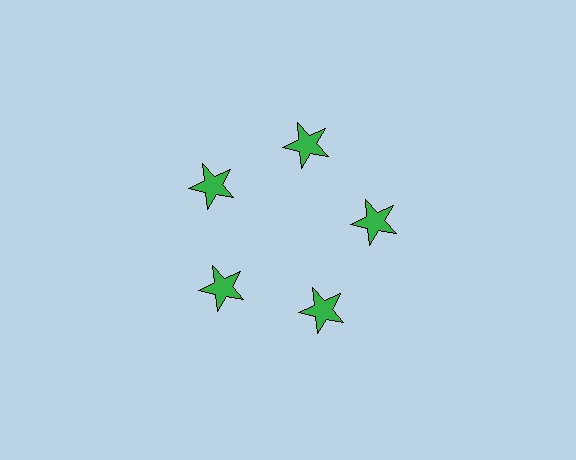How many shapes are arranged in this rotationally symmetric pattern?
There are 5 shapes, arranged in 5 groups of 1.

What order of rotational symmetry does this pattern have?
This pattern has 5-fold rotational symmetry.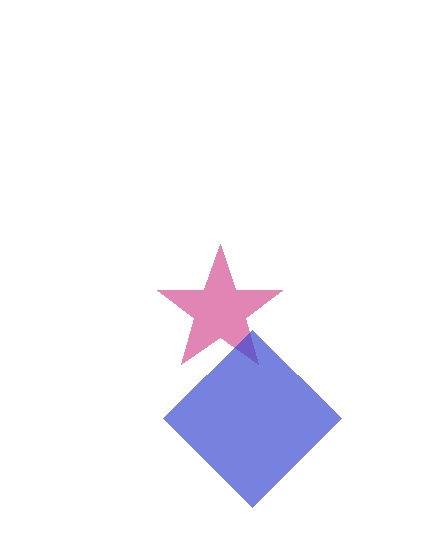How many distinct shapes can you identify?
There are 2 distinct shapes: a magenta star, a blue diamond.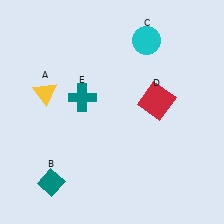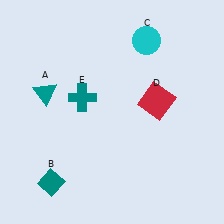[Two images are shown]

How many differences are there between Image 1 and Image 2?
There is 1 difference between the two images.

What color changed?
The triangle (A) changed from yellow in Image 1 to teal in Image 2.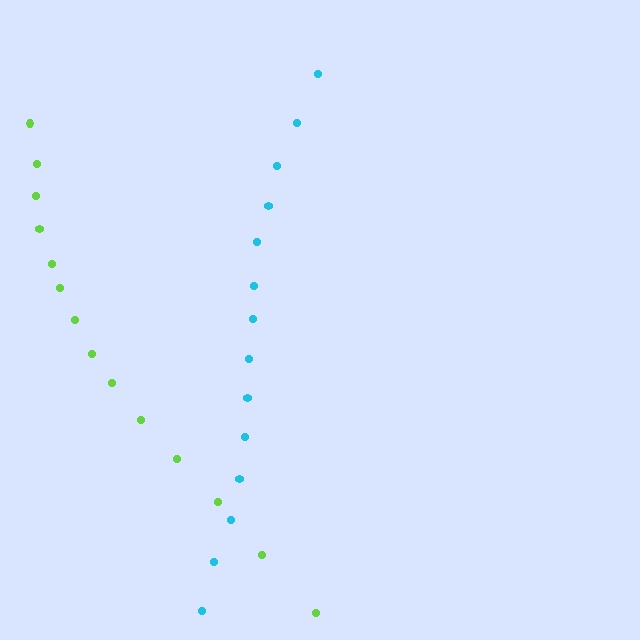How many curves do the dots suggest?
There are 2 distinct paths.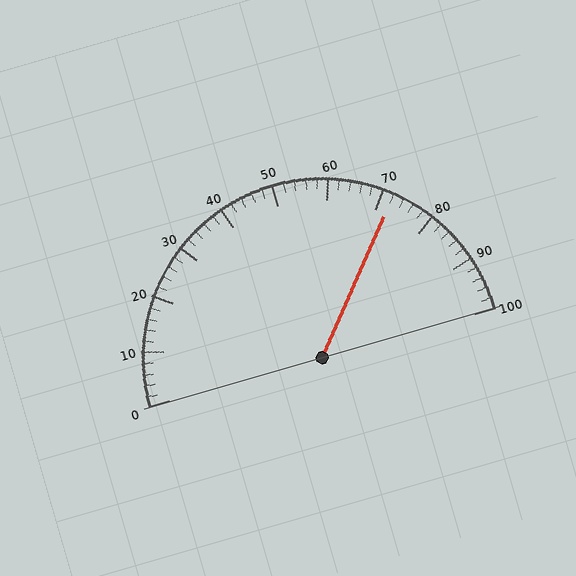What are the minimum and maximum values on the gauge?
The gauge ranges from 0 to 100.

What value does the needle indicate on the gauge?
The needle indicates approximately 72.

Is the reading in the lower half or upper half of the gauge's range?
The reading is in the upper half of the range (0 to 100).